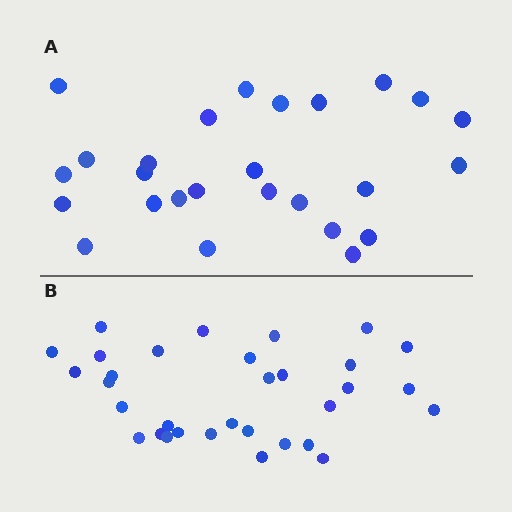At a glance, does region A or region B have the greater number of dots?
Region B (the bottom region) has more dots.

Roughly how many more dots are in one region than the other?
Region B has about 6 more dots than region A.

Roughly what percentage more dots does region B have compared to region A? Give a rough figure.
About 25% more.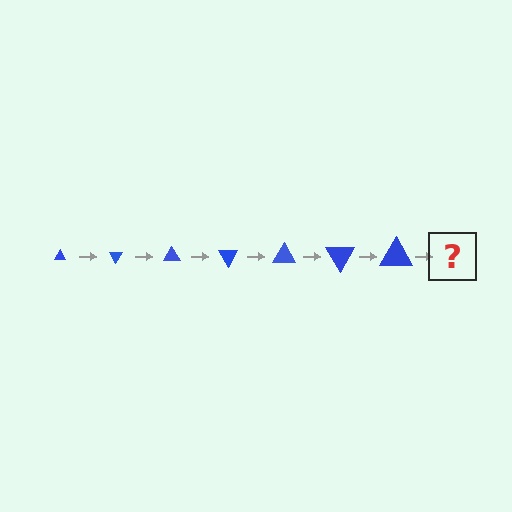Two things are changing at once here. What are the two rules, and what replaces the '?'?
The two rules are that the triangle grows larger each step and it rotates 60 degrees each step. The '?' should be a triangle, larger than the previous one and rotated 420 degrees from the start.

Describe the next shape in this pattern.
It should be a triangle, larger than the previous one and rotated 420 degrees from the start.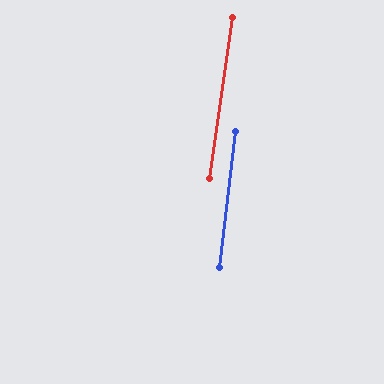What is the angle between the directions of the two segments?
Approximately 1 degree.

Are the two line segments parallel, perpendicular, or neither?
Parallel — their directions differ by only 1.5°.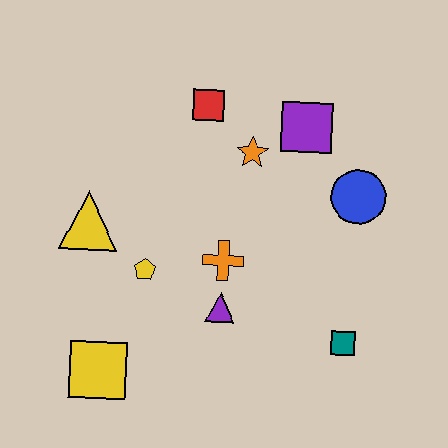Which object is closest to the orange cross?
The purple triangle is closest to the orange cross.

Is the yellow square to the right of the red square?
No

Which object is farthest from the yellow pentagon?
The blue circle is farthest from the yellow pentagon.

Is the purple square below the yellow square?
No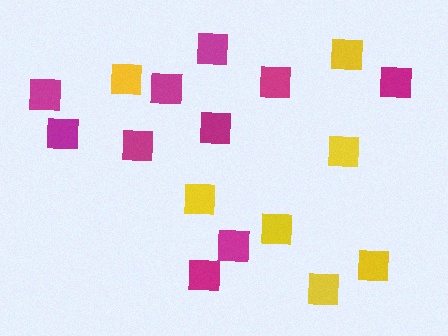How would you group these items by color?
There are 2 groups: one group of yellow squares (7) and one group of magenta squares (10).